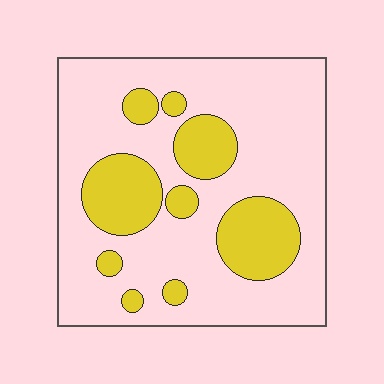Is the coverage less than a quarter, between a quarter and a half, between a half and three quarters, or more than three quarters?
Between a quarter and a half.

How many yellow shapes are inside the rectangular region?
9.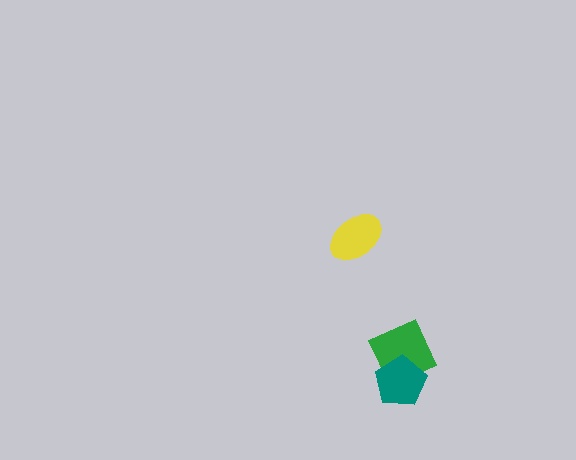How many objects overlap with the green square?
1 object overlaps with the green square.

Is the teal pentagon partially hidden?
No, no other shape covers it.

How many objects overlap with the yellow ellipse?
0 objects overlap with the yellow ellipse.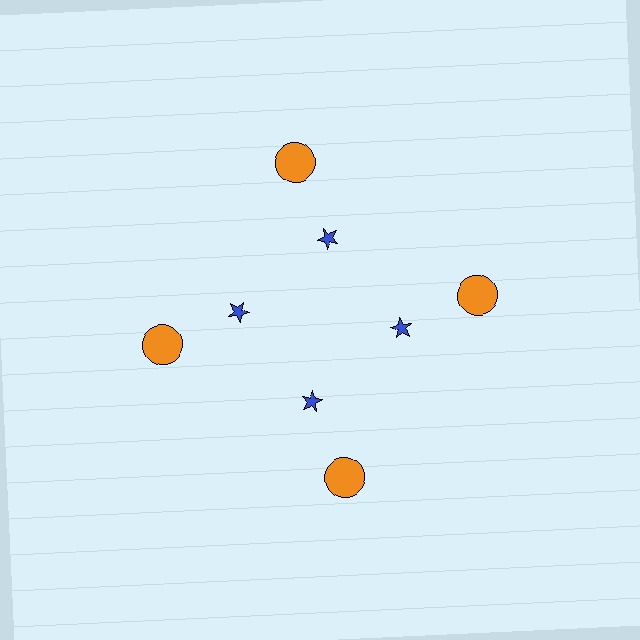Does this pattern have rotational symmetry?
Yes, this pattern has 4-fold rotational symmetry. It looks the same after rotating 90 degrees around the center.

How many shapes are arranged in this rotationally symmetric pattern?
There are 8 shapes, arranged in 4 groups of 2.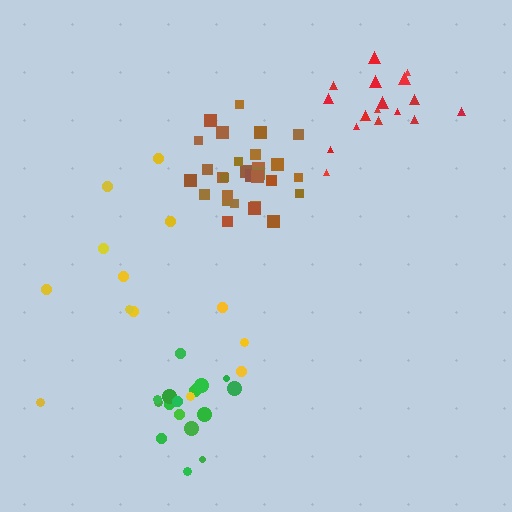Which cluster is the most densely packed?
Brown.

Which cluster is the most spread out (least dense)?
Yellow.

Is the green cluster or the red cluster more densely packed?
Green.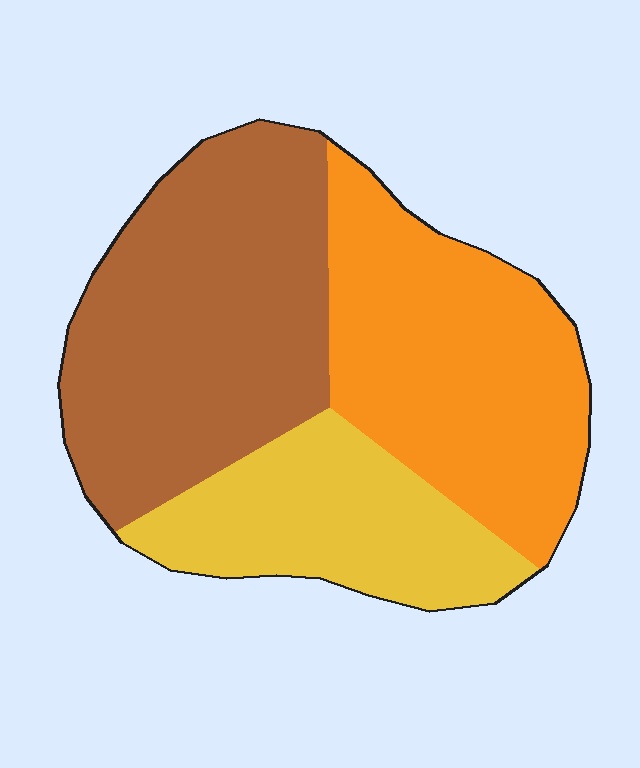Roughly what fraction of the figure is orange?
Orange covers around 35% of the figure.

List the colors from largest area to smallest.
From largest to smallest: brown, orange, yellow.